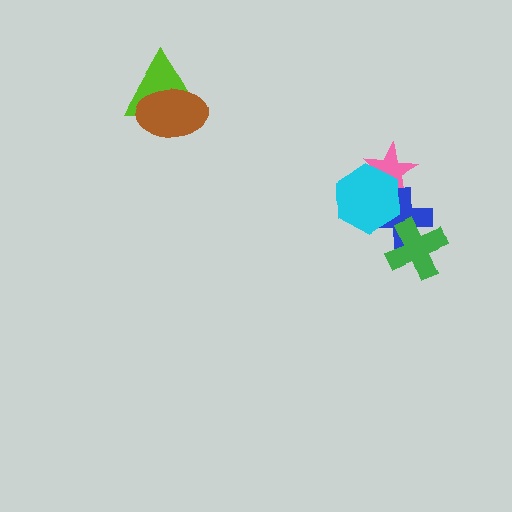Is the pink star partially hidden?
Yes, it is partially covered by another shape.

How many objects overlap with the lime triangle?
1 object overlaps with the lime triangle.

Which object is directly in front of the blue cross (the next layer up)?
The green cross is directly in front of the blue cross.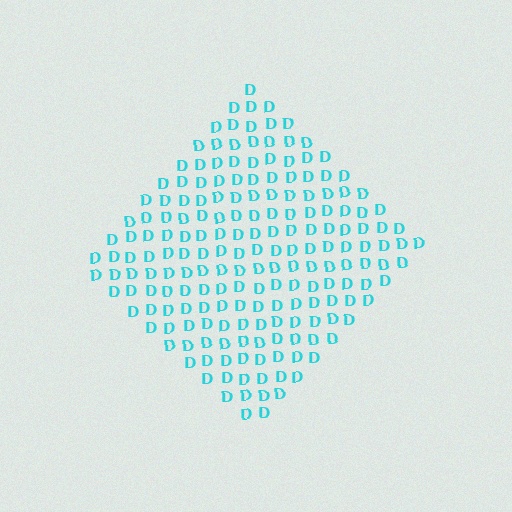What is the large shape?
The large shape is a diamond.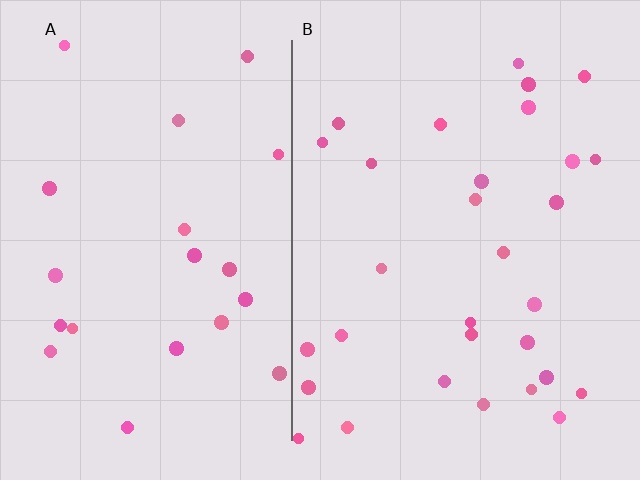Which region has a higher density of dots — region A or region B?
B (the right).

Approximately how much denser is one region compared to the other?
Approximately 1.4× — region B over region A.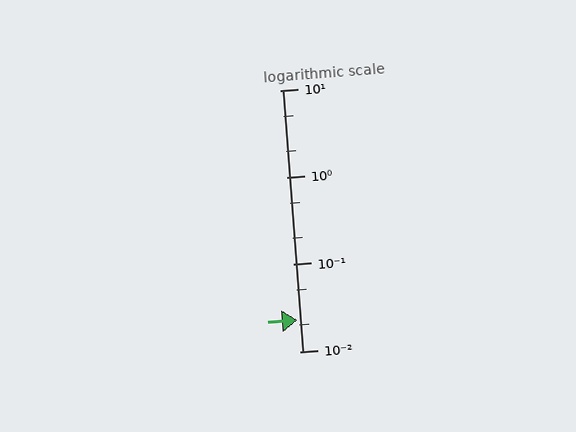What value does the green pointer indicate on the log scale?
The pointer indicates approximately 0.023.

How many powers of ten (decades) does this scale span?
The scale spans 3 decades, from 0.01 to 10.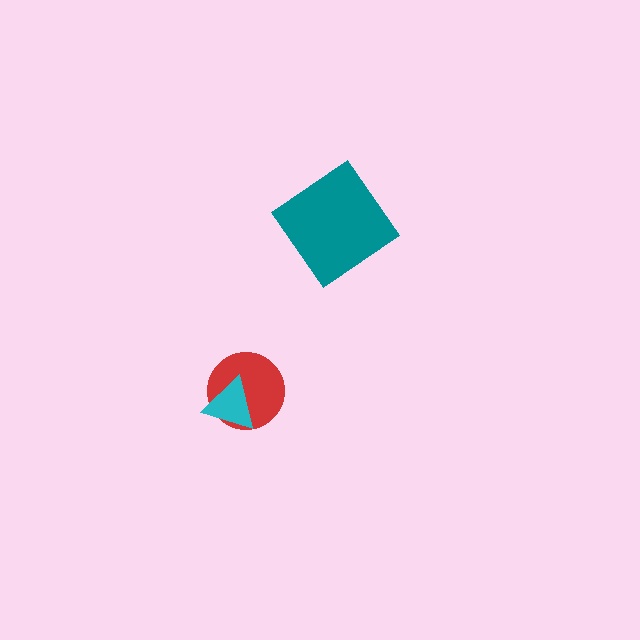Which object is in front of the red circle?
The cyan triangle is in front of the red circle.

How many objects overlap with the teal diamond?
0 objects overlap with the teal diamond.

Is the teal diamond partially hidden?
No, no other shape covers it.